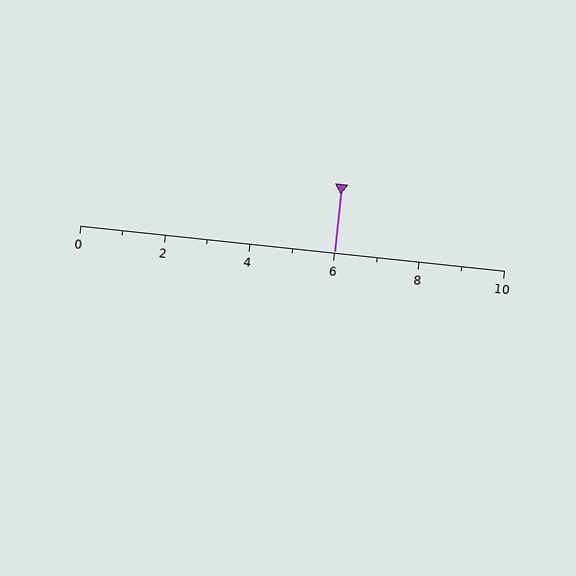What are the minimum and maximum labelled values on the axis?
The axis runs from 0 to 10.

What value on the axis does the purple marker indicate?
The marker indicates approximately 6.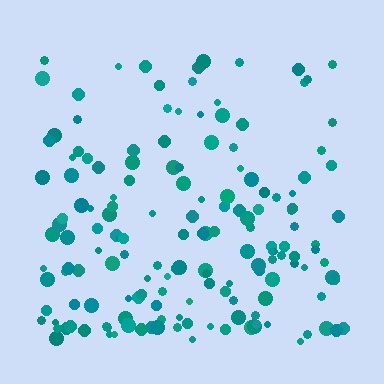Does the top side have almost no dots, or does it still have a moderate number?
Still a moderate number, just noticeably fewer than the bottom.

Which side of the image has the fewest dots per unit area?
The top.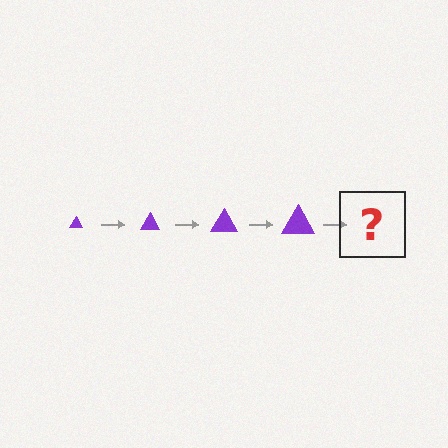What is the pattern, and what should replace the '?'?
The pattern is that the triangle gets progressively larger each step. The '?' should be a purple triangle, larger than the previous one.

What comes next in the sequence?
The next element should be a purple triangle, larger than the previous one.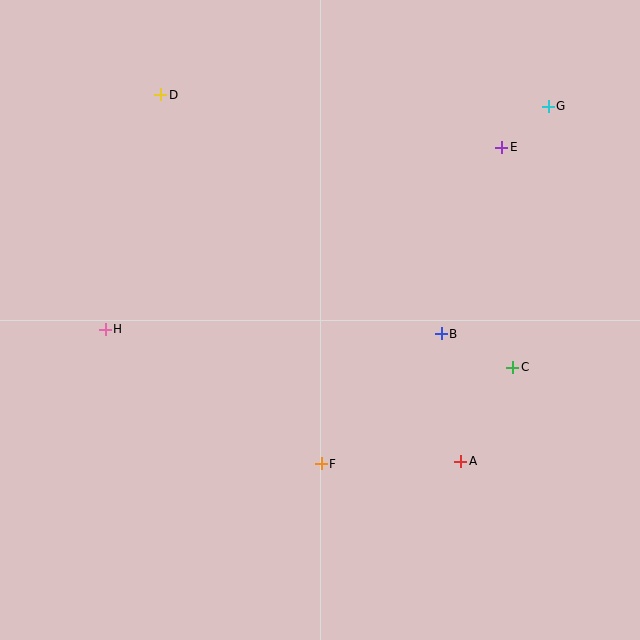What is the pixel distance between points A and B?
The distance between A and B is 129 pixels.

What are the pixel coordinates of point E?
Point E is at (502, 147).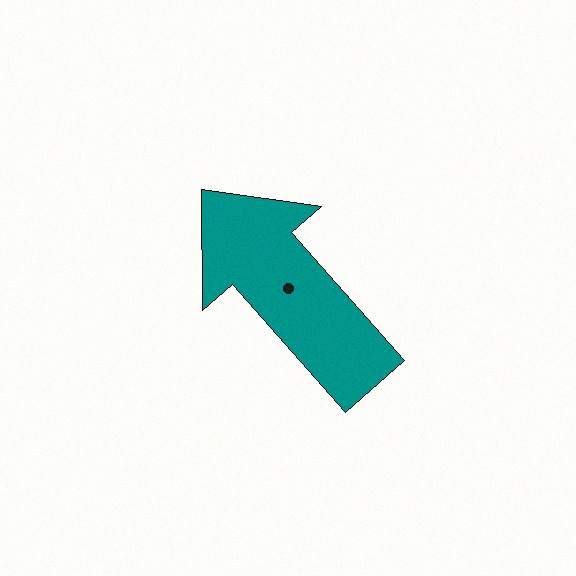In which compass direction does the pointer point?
Northwest.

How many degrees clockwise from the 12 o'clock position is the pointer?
Approximately 319 degrees.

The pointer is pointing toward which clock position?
Roughly 11 o'clock.